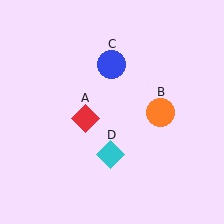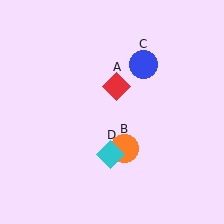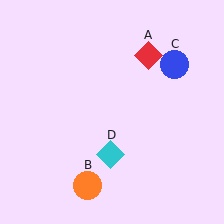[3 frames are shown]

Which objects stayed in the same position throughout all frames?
Cyan diamond (object D) remained stationary.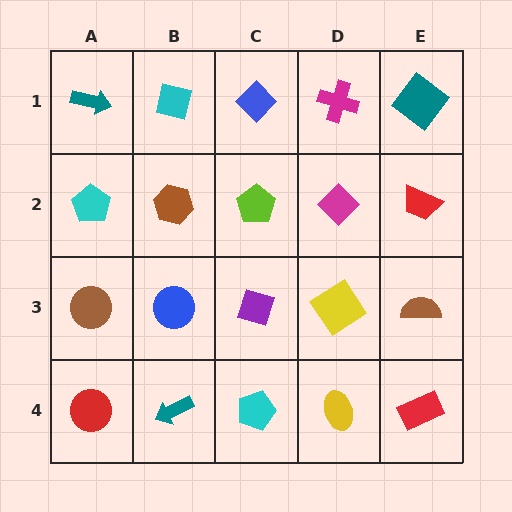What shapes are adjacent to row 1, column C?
A lime pentagon (row 2, column C), a cyan square (row 1, column B), a magenta cross (row 1, column D).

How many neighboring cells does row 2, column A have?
3.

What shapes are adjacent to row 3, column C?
A lime pentagon (row 2, column C), a cyan pentagon (row 4, column C), a blue circle (row 3, column B), a yellow diamond (row 3, column D).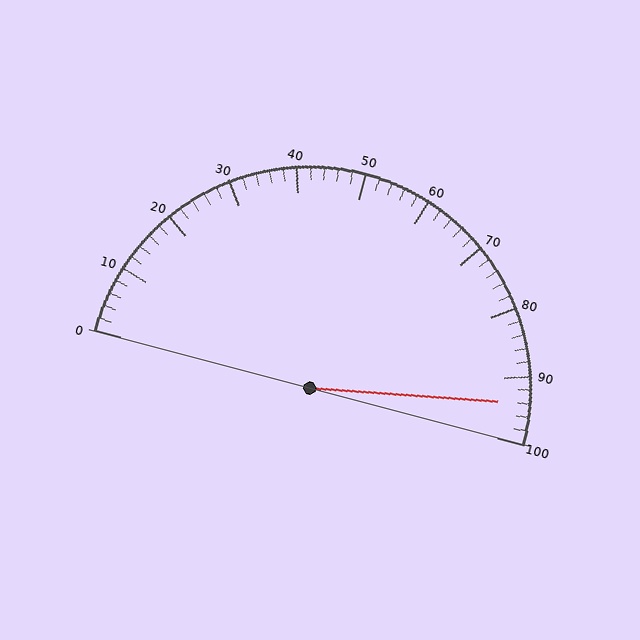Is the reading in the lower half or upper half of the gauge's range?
The reading is in the upper half of the range (0 to 100).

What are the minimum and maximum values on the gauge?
The gauge ranges from 0 to 100.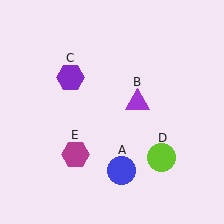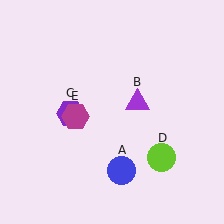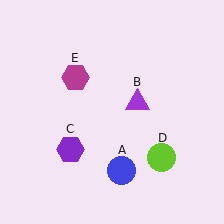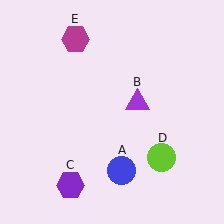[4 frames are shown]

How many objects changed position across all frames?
2 objects changed position: purple hexagon (object C), magenta hexagon (object E).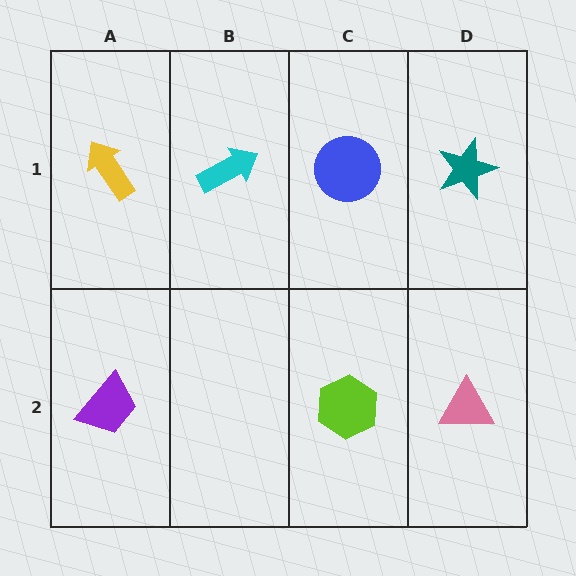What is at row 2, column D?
A pink triangle.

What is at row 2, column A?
A purple trapezoid.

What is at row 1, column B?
A cyan arrow.